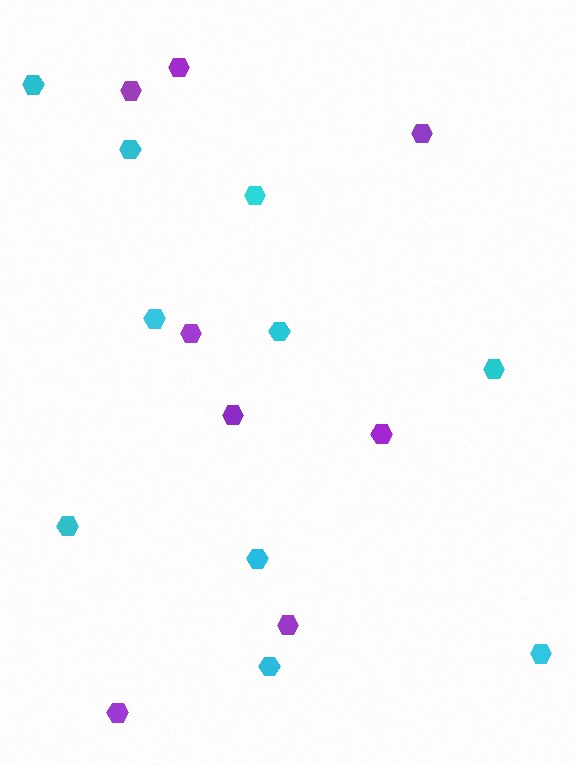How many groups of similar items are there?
There are 2 groups: one group of purple hexagons (8) and one group of cyan hexagons (10).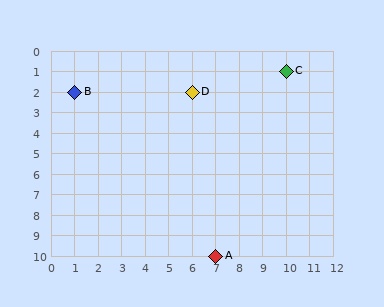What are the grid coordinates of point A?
Point A is at grid coordinates (7, 10).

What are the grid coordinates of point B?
Point B is at grid coordinates (1, 2).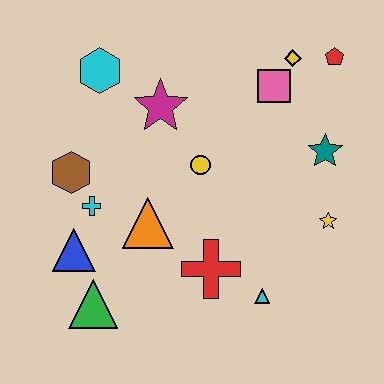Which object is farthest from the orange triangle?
The red pentagon is farthest from the orange triangle.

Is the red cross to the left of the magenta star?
No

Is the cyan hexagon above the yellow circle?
Yes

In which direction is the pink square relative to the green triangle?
The pink square is above the green triangle.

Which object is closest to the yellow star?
The teal star is closest to the yellow star.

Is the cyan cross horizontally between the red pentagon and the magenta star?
No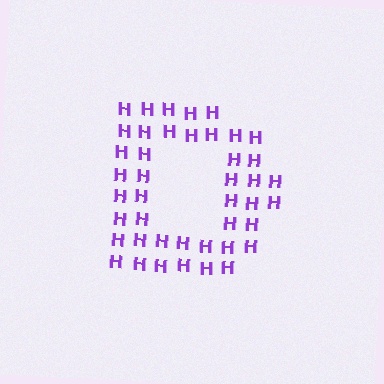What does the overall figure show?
The overall figure shows the letter D.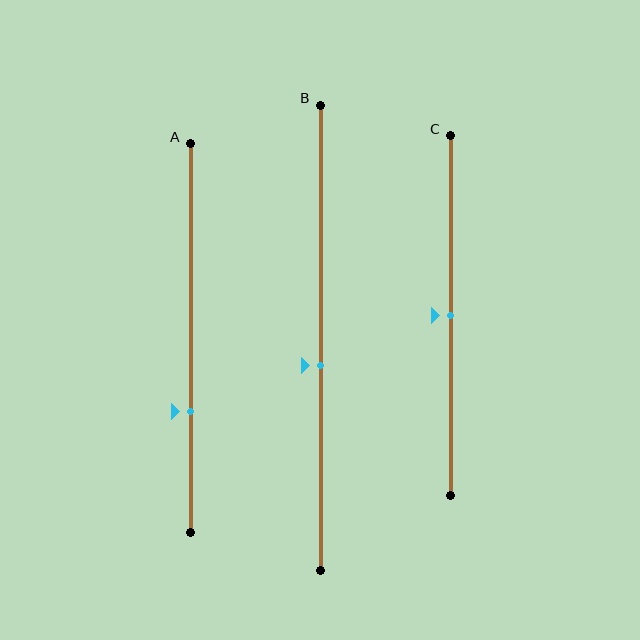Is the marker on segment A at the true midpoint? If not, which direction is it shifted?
No, the marker on segment A is shifted downward by about 19% of the segment length.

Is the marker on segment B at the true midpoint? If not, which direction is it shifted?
No, the marker on segment B is shifted downward by about 6% of the segment length.